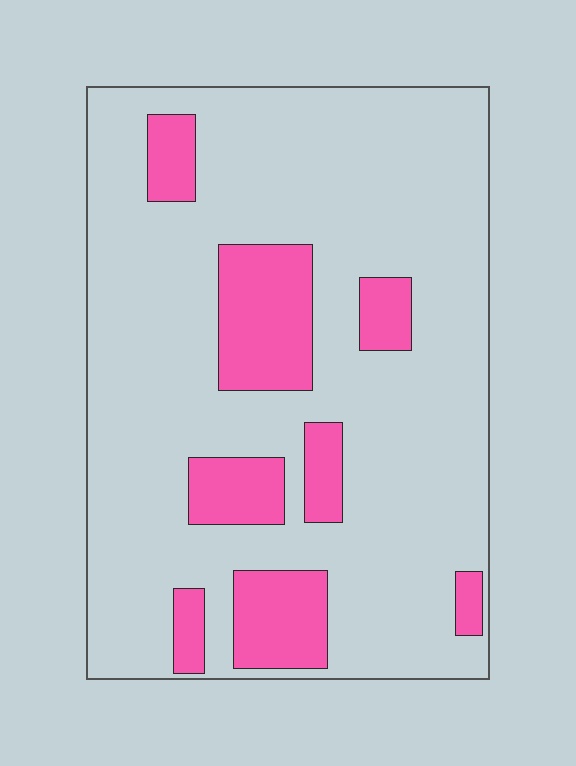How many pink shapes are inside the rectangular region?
8.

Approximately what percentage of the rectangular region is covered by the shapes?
Approximately 20%.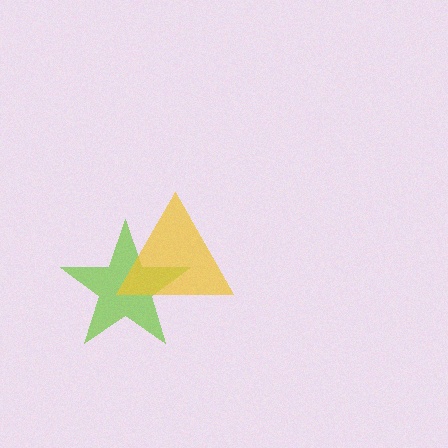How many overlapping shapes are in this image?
There are 2 overlapping shapes in the image.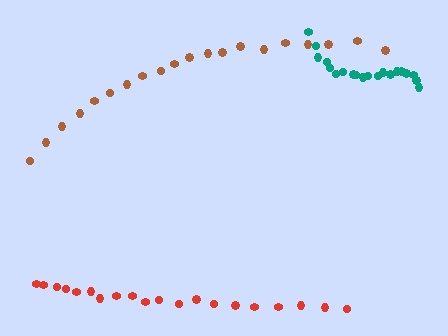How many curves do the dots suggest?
There are 3 distinct paths.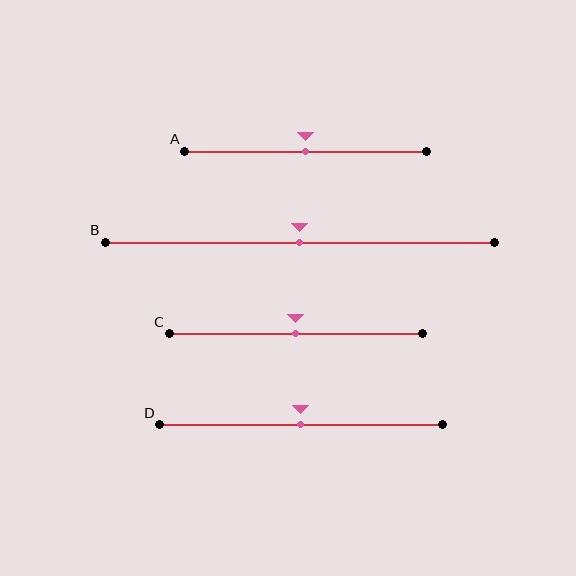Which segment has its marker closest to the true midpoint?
Segment A has its marker closest to the true midpoint.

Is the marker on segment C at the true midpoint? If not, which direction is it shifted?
Yes, the marker on segment C is at the true midpoint.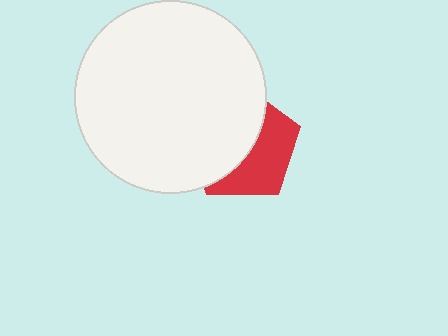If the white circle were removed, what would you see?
You would see the complete red pentagon.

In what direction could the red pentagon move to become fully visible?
The red pentagon could move right. That would shift it out from behind the white circle entirely.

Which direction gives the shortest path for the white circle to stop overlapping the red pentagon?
Moving left gives the shortest separation.